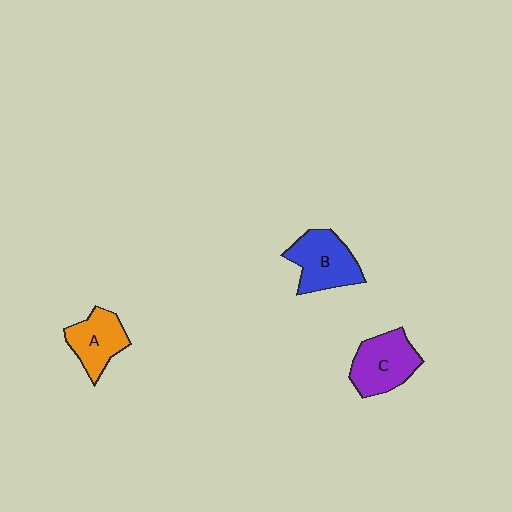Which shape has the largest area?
Shape B (blue).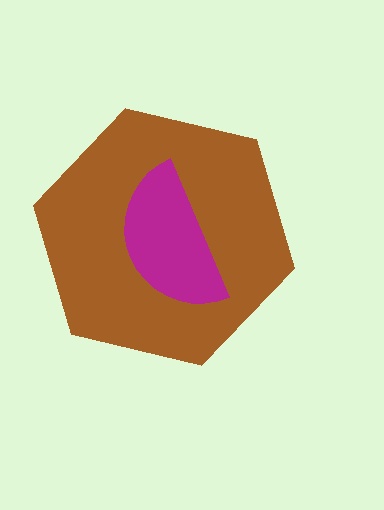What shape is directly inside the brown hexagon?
The magenta semicircle.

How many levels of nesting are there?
2.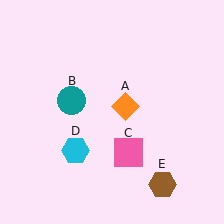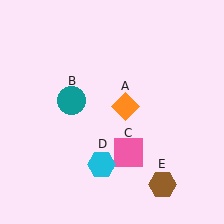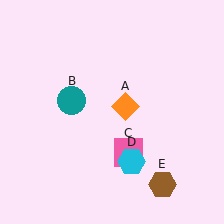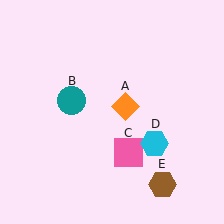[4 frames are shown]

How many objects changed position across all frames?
1 object changed position: cyan hexagon (object D).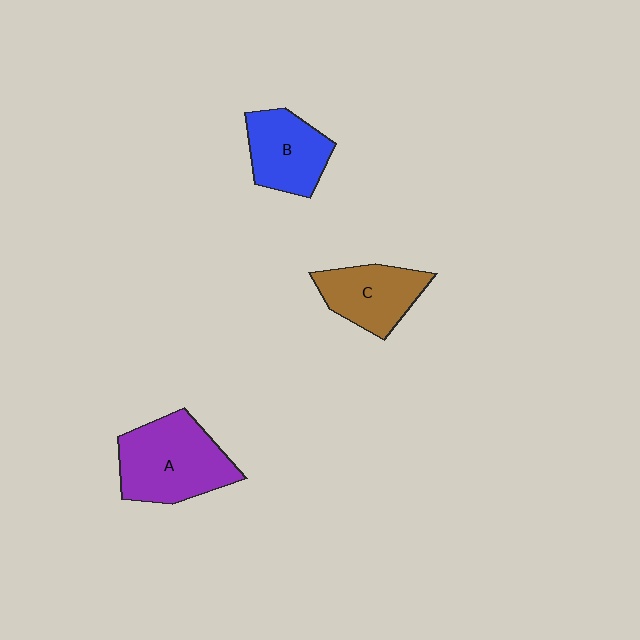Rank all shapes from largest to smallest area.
From largest to smallest: A (purple), B (blue), C (brown).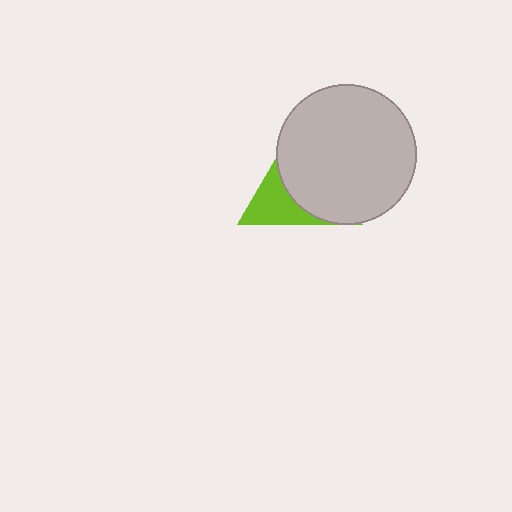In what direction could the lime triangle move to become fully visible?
The lime triangle could move left. That would shift it out from behind the light gray circle entirely.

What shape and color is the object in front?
The object in front is a light gray circle.